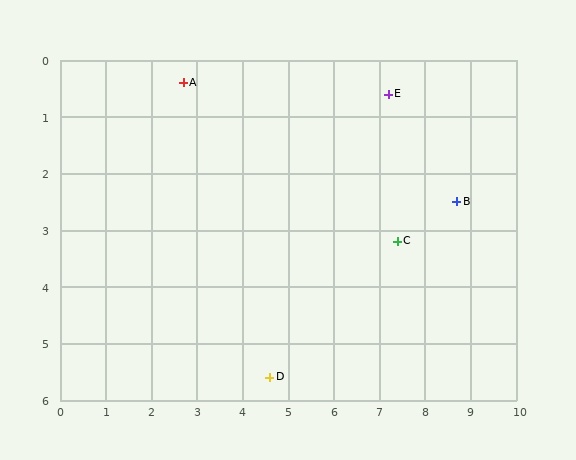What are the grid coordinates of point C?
Point C is at approximately (7.4, 3.2).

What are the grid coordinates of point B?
Point B is at approximately (8.7, 2.5).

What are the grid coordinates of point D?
Point D is at approximately (4.6, 5.6).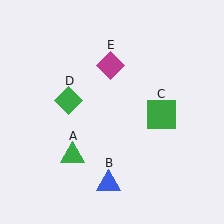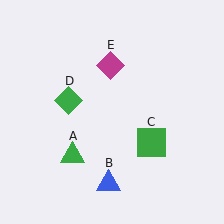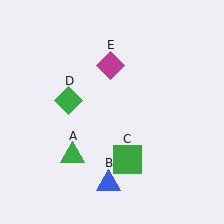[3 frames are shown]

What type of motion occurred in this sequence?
The green square (object C) rotated clockwise around the center of the scene.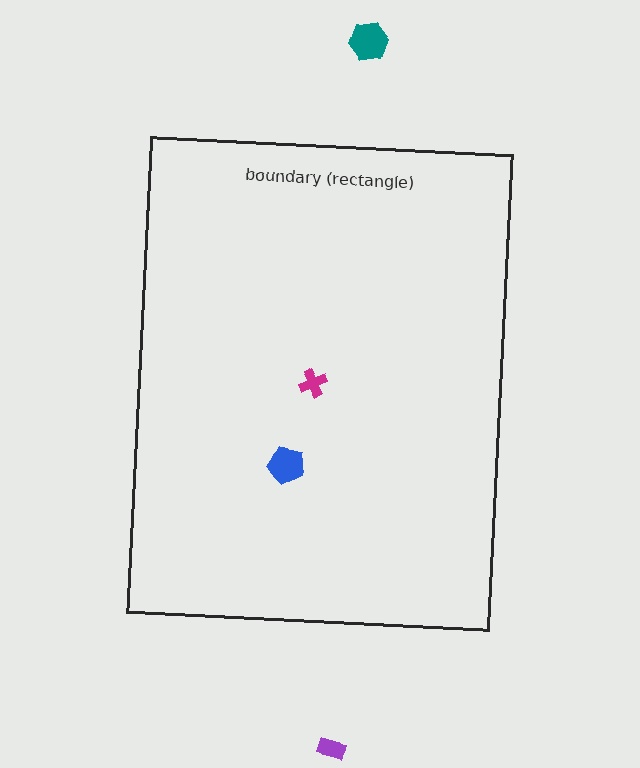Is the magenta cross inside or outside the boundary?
Inside.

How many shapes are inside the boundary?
2 inside, 2 outside.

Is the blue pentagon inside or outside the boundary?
Inside.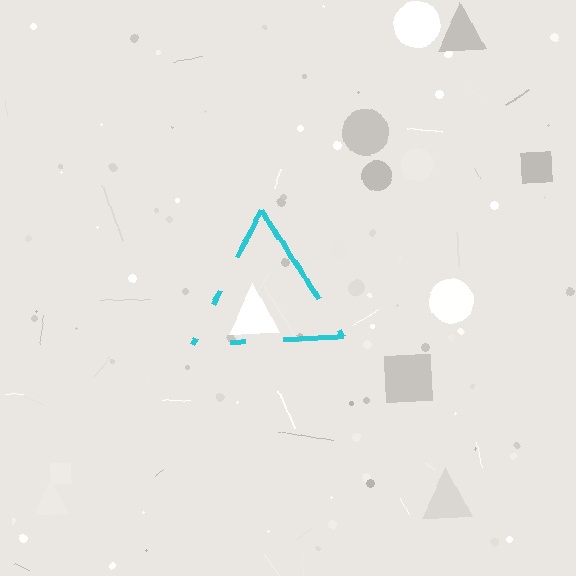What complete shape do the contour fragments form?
The contour fragments form a triangle.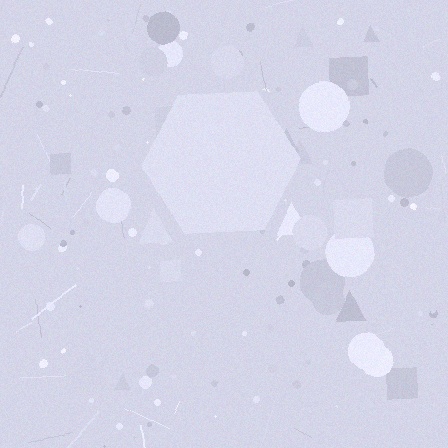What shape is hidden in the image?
A hexagon is hidden in the image.